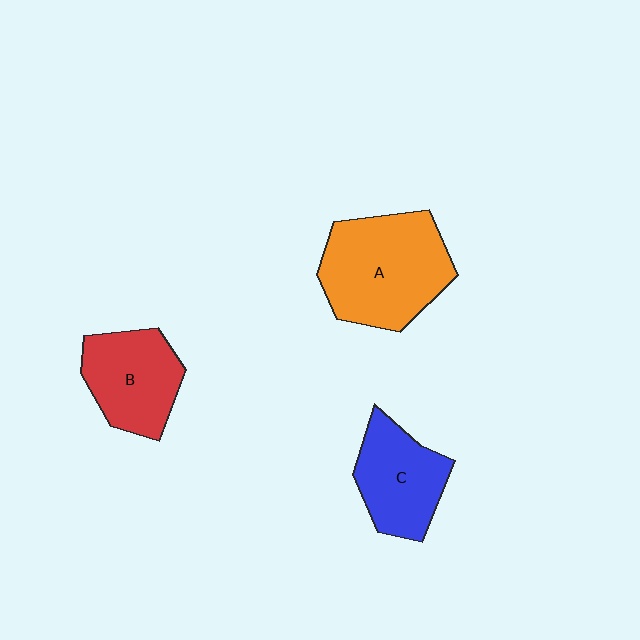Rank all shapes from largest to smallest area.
From largest to smallest: A (orange), B (red), C (blue).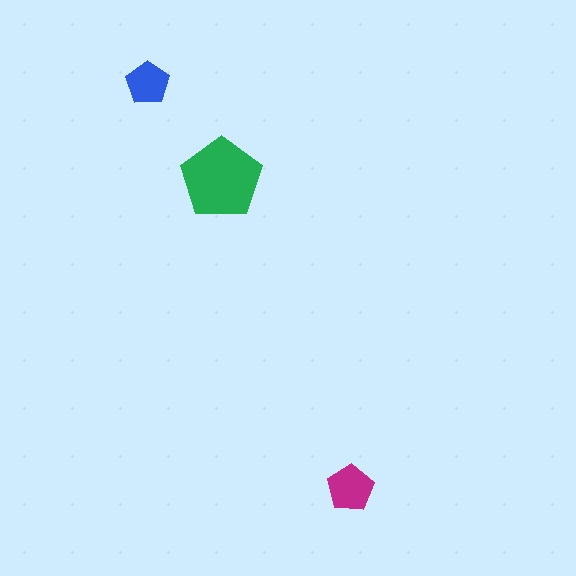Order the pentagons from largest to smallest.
the green one, the magenta one, the blue one.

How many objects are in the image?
There are 3 objects in the image.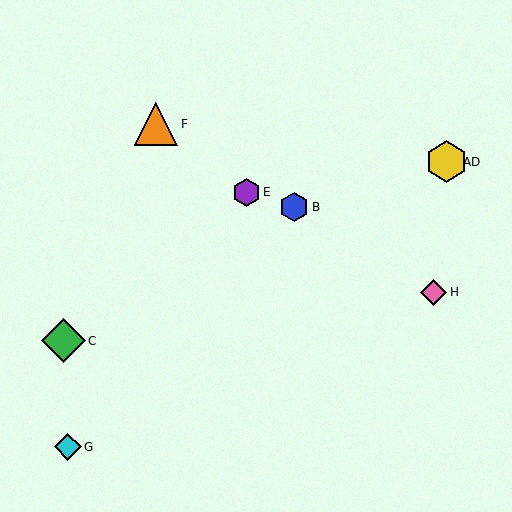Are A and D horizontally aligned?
Yes, both are at y≈162.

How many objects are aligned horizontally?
2 objects (A, D) are aligned horizontally.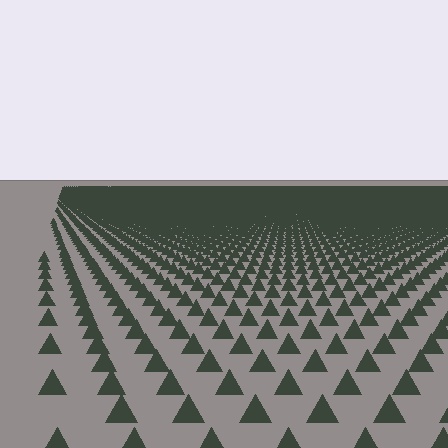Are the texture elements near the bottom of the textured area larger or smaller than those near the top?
Larger. Near the bottom, elements are closer to the viewer and appear at a bigger on-screen size.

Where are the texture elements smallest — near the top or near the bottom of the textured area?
Near the top.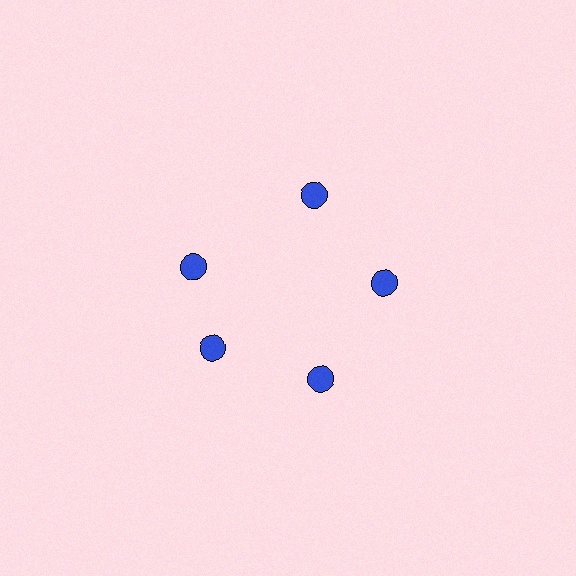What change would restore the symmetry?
The symmetry would be restored by rotating it back into even spacing with its neighbors so that all 5 circles sit at equal angles and equal distance from the center.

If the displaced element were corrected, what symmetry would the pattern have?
It would have 5-fold rotational symmetry — the pattern would map onto itself every 72 degrees.